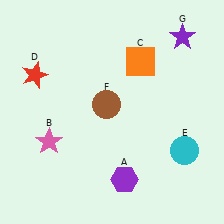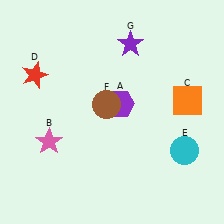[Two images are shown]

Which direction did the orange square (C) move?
The orange square (C) moved right.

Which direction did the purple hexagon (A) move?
The purple hexagon (A) moved up.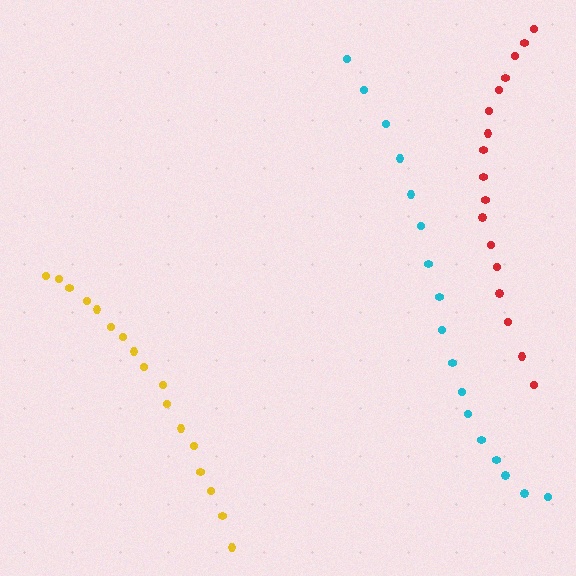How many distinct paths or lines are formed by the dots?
There are 3 distinct paths.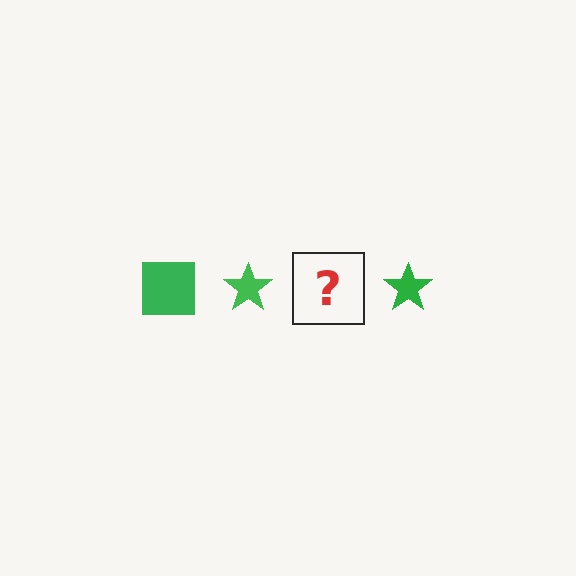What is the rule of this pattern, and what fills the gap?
The rule is that the pattern cycles through square, star shapes in green. The gap should be filled with a green square.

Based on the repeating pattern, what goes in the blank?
The blank should be a green square.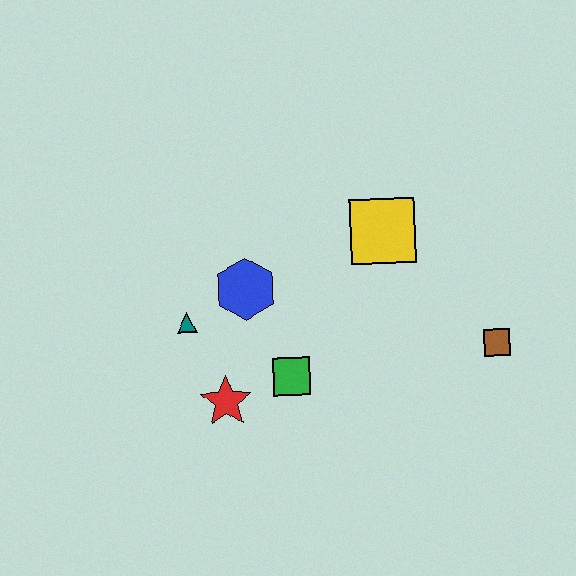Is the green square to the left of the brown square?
Yes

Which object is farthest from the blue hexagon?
The brown square is farthest from the blue hexagon.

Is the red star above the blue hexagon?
No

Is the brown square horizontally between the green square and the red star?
No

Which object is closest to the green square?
The red star is closest to the green square.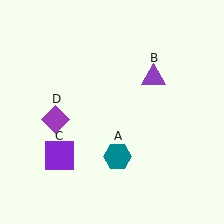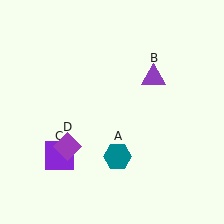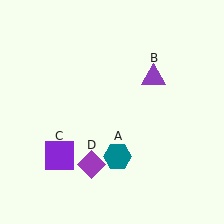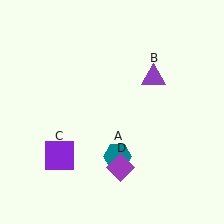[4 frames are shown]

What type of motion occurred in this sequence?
The purple diamond (object D) rotated counterclockwise around the center of the scene.